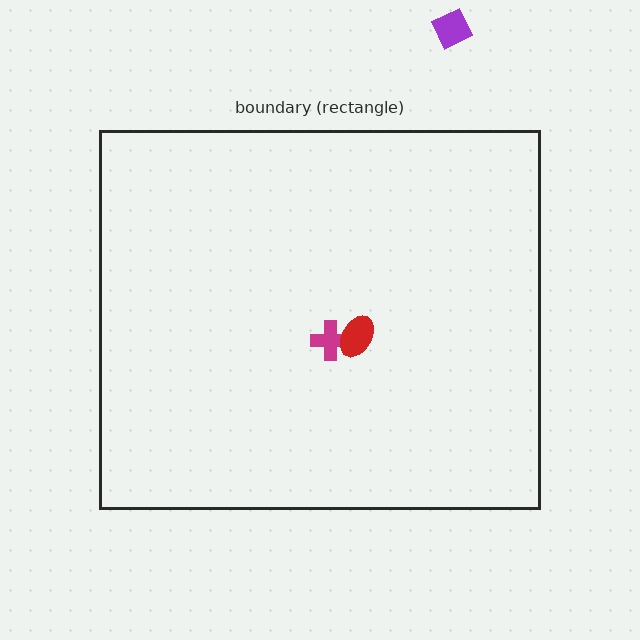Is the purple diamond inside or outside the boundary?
Outside.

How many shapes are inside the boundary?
2 inside, 1 outside.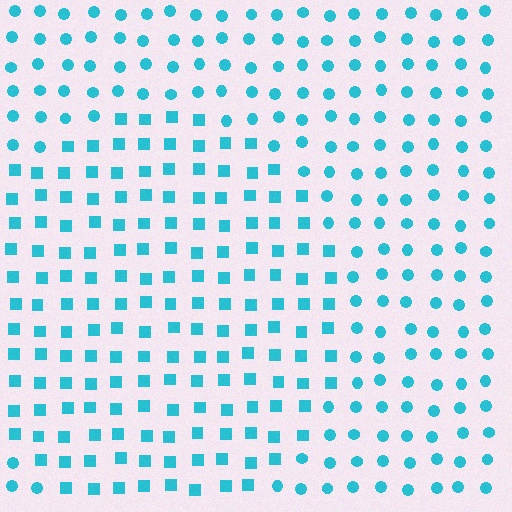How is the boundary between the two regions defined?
The boundary is defined by a change in element shape: squares inside vs. circles outside. All elements share the same color and spacing.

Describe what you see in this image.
The image is filled with small cyan elements arranged in a uniform grid. A circle-shaped region contains squares, while the surrounding area contains circles. The boundary is defined purely by the change in element shape.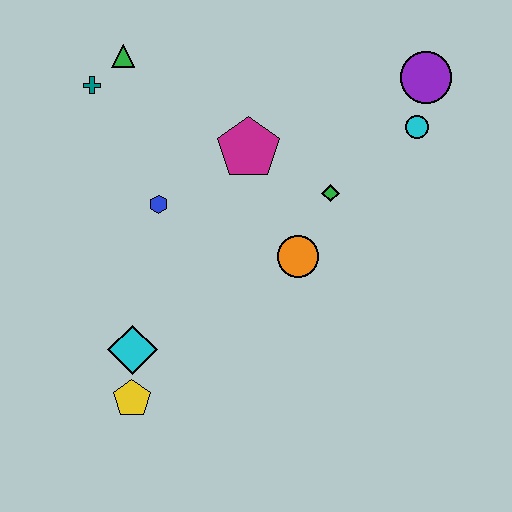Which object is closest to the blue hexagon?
The magenta pentagon is closest to the blue hexagon.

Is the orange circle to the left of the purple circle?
Yes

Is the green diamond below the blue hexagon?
No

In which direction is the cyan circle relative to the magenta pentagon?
The cyan circle is to the right of the magenta pentagon.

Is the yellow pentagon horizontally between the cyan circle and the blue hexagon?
No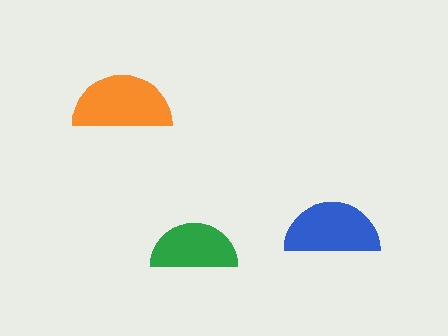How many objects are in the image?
There are 3 objects in the image.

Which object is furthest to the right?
The blue semicircle is rightmost.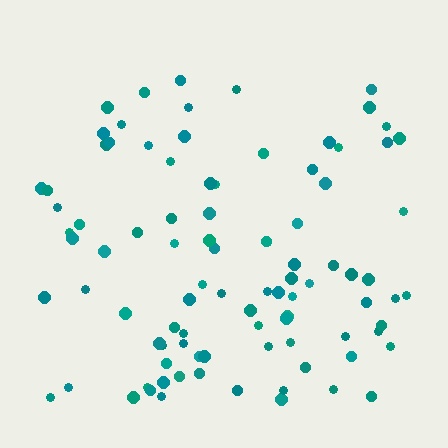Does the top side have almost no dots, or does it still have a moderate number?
Still a moderate number, just noticeably fewer than the bottom.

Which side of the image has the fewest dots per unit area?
The top.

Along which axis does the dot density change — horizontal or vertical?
Vertical.